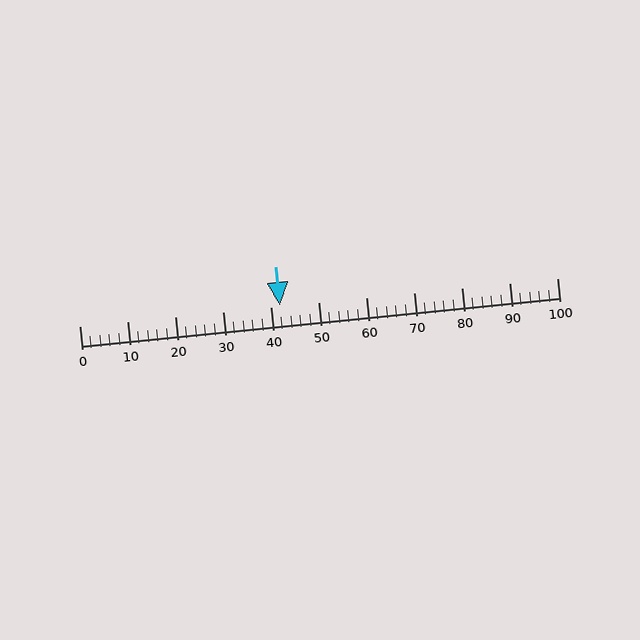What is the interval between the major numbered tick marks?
The major tick marks are spaced 10 units apart.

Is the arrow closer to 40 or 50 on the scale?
The arrow is closer to 40.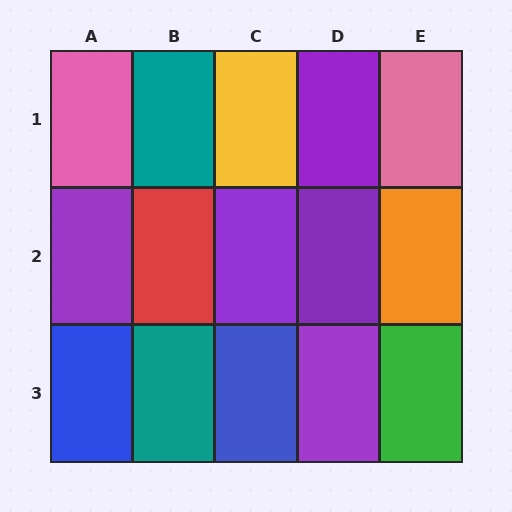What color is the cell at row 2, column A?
Purple.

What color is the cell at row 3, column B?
Teal.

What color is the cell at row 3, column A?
Blue.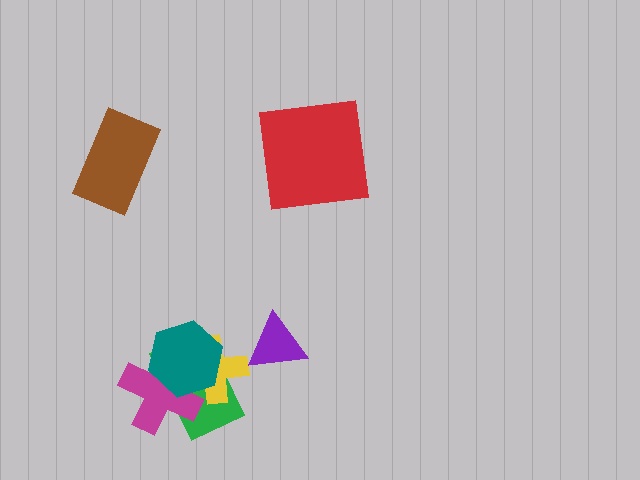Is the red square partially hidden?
No, no other shape covers it.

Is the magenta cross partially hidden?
Yes, it is partially covered by another shape.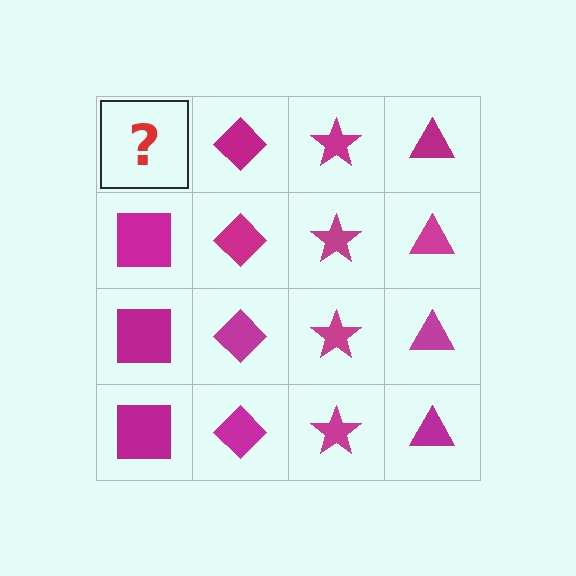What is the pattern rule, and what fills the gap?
The rule is that each column has a consistent shape. The gap should be filled with a magenta square.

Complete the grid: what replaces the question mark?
The question mark should be replaced with a magenta square.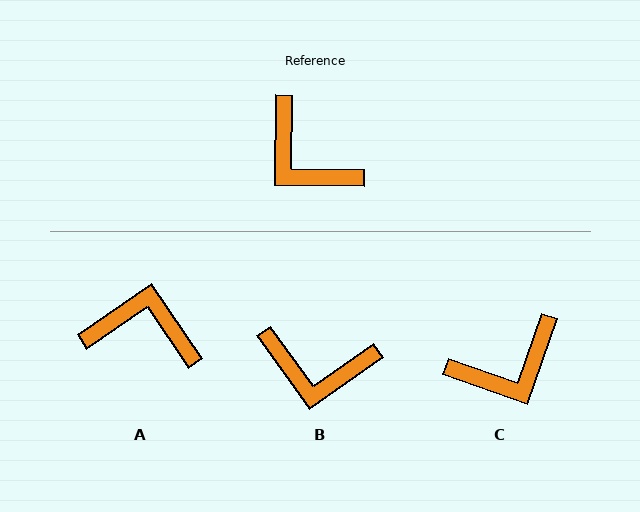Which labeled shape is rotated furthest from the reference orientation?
A, about 145 degrees away.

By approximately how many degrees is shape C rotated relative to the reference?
Approximately 71 degrees counter-clockwise.